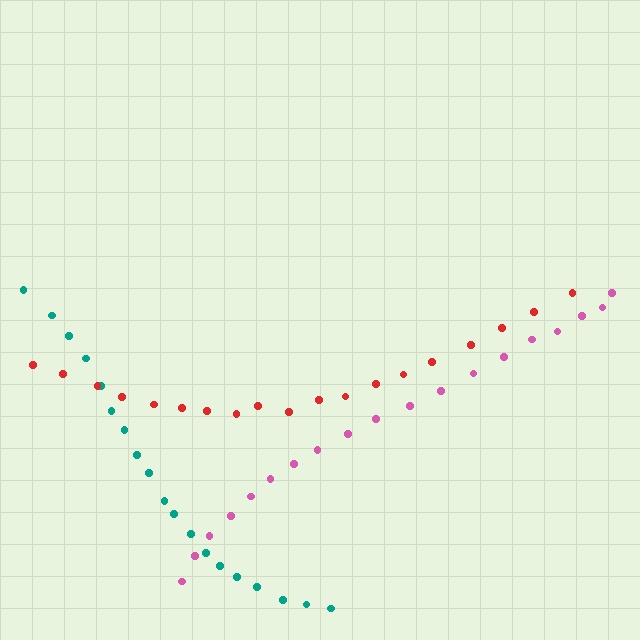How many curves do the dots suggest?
There are 3 distinct paths.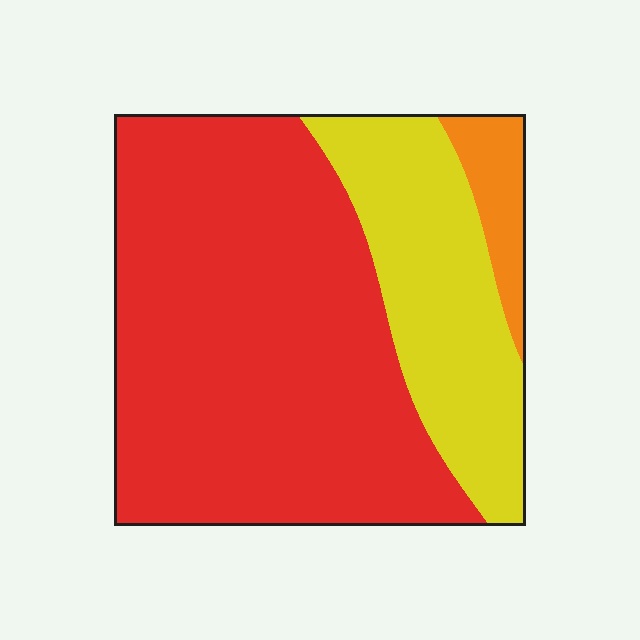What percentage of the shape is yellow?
Yellow takes up between a sixth and a third of the shape.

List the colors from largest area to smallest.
From largest to smallest: red, yellow, orange.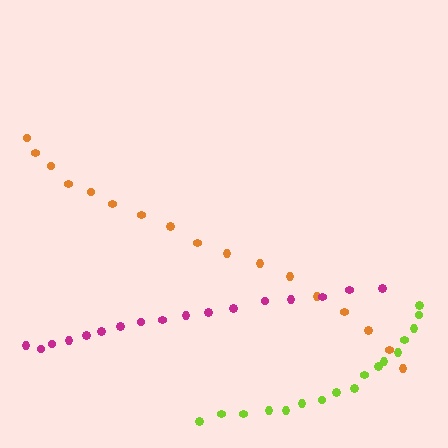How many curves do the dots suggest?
There are 3 distinct paths.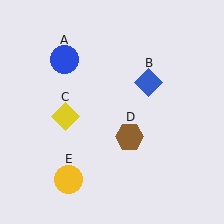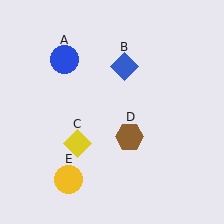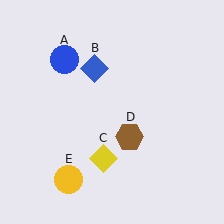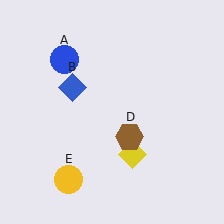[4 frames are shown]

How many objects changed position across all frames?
2 objects changed position: blue diamond (object B), yellow diamond (object C).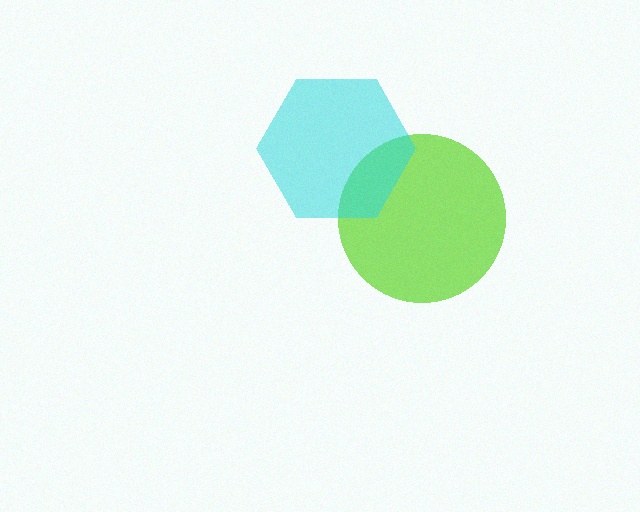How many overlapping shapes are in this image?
There are 2 overlapping shapes in the image.